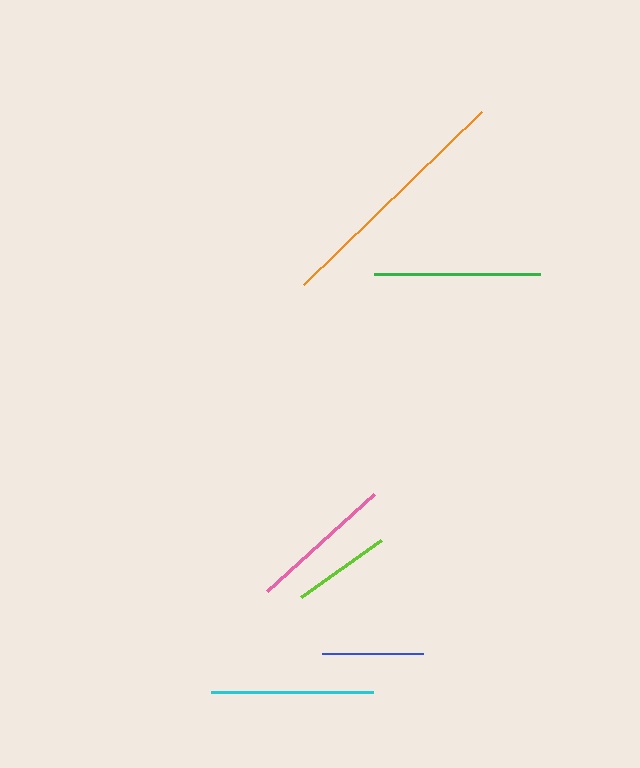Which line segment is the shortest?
The lime line is the shortest at approximately 98 pixels.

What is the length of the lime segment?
The lime segment is approximately 98 pixels long.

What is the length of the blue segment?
The blue segment is approximately 101 pixels long.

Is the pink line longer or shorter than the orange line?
The orange line is longer than the pink line.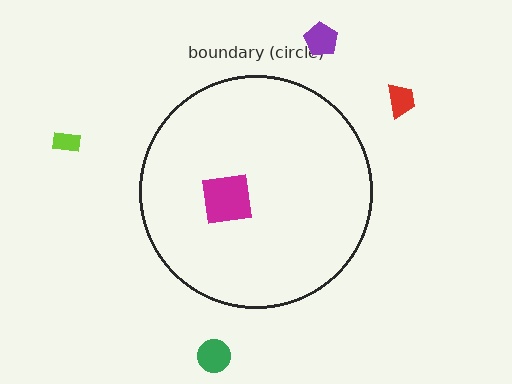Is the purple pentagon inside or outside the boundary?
Outside.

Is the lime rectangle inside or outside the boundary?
Outside.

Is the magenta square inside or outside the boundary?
Inside.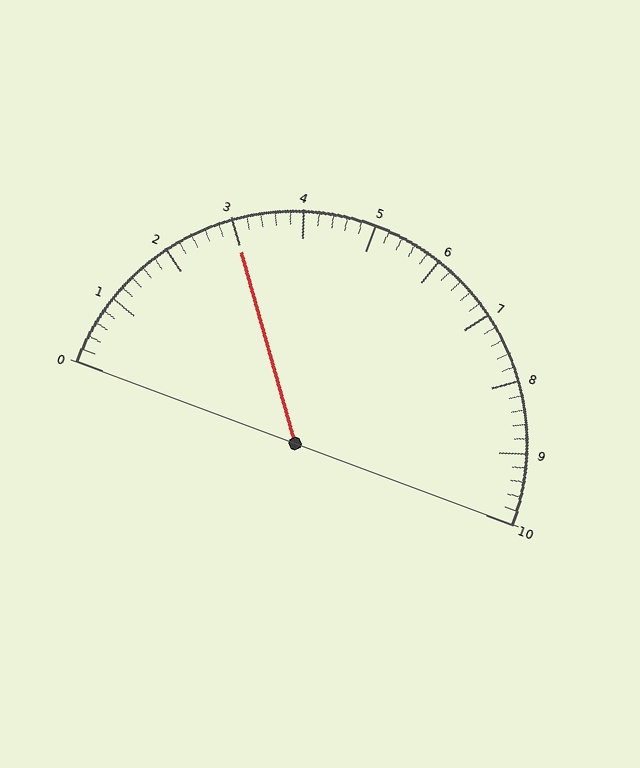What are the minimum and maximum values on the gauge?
The gauge ranges from 0 to 10.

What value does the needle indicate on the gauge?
The needle indicates approximately 3.0.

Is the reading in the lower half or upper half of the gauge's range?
The reading is in the lower half of the range (0 to 10).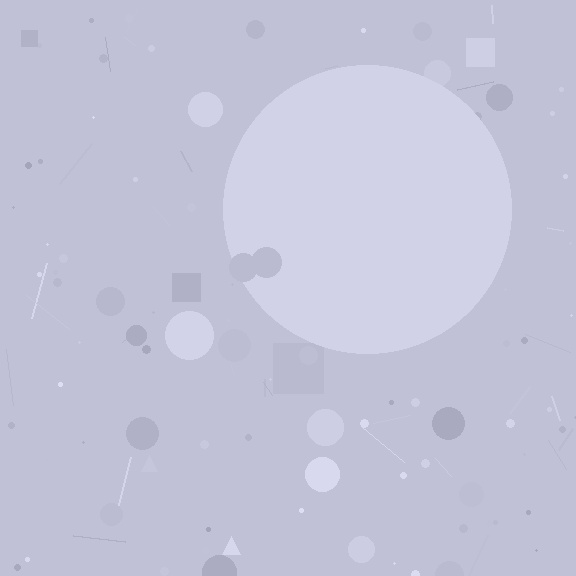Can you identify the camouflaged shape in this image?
The camouflaged shape is a circle.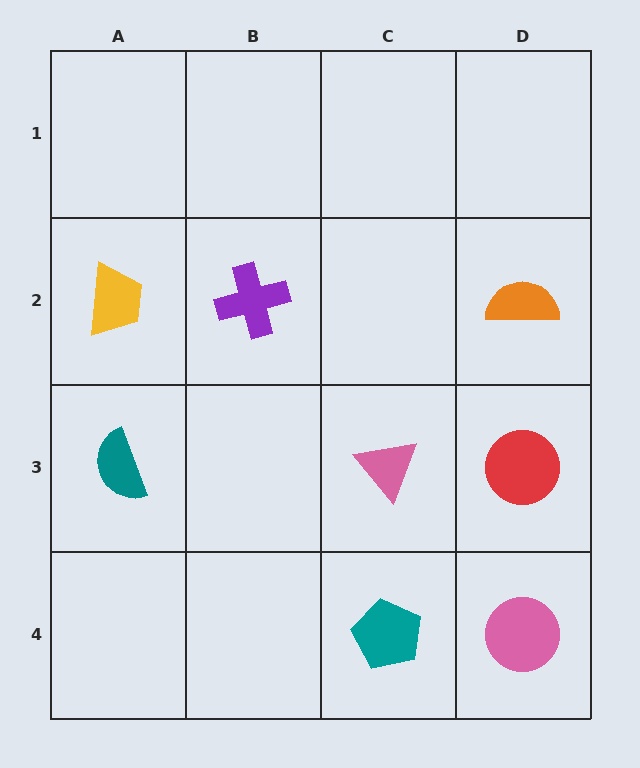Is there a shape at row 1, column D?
No, that cell is empty.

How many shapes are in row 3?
3 shapes.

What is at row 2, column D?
An orange semicircle.